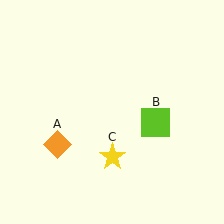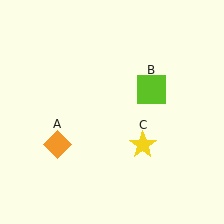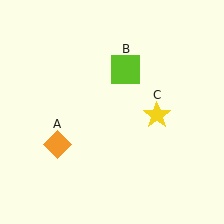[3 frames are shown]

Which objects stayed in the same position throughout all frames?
Orange diamond (object A) remained stationary.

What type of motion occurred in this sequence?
The lime square (object B), yellow star (object C) rotated counterclockwise around the center of the scene.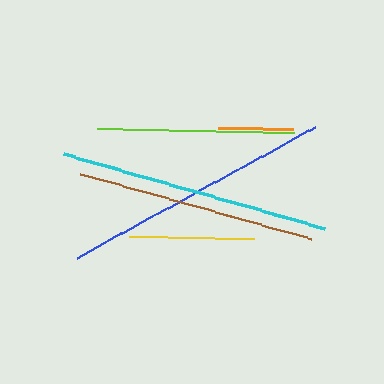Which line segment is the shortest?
The orange line is the shortest at approximately 75 pixels.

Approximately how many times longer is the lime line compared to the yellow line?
The lime line is approximately 1.6 times the length of the yellow line.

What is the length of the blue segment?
The blue segment is approximately 273 pixels long.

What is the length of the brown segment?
The brown segment is approximately 240 pixels long.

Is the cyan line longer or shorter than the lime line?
The cyan line is longer than the lime line.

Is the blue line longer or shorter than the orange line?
The blue line is longer than the orange line.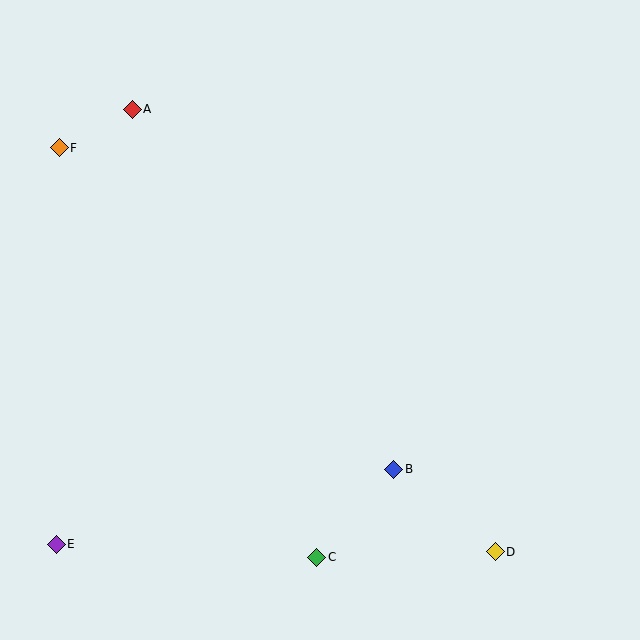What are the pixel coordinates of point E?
Point E is at (56, 544).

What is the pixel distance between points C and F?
The distance between C and F is 484 pixels.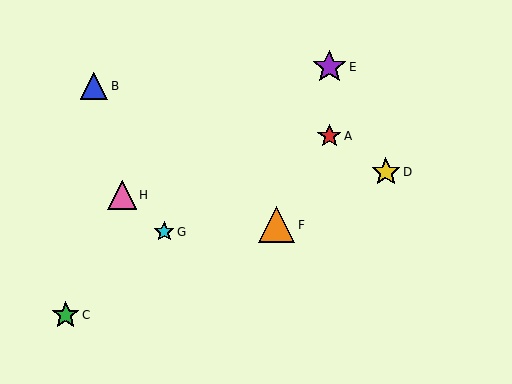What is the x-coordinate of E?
Object E is at x≈329.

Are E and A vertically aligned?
Yes, both are at x≈329.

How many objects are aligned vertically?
2 objects (A, E) are aligned vertically.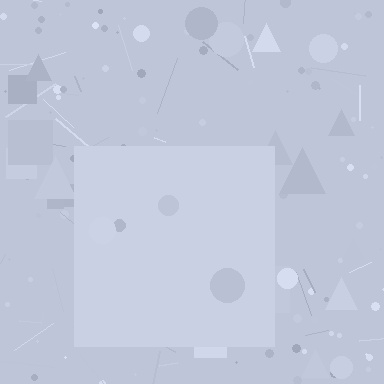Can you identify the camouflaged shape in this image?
The camouflaged shape is a square.